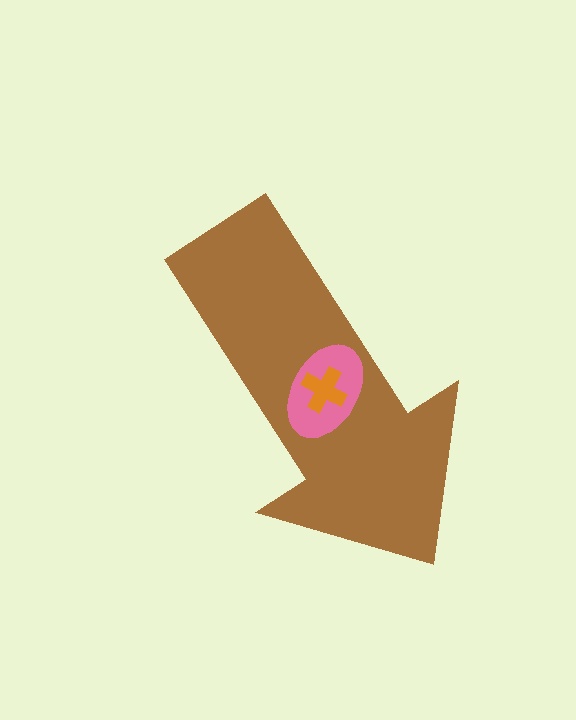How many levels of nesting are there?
3.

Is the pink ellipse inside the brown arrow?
Yes.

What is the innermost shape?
The orange cross.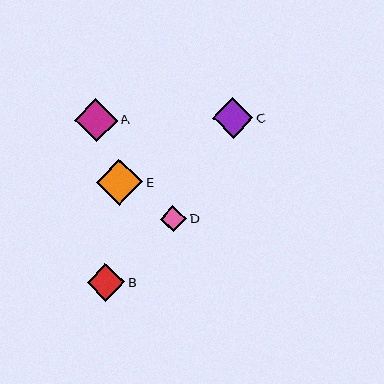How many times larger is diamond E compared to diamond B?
Diamond E is approximately 1.2 times the size of diamond B.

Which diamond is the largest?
Diamond E is the largest with a size of approximately 46 pixels.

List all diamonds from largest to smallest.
From largest to smallest: E, A, C, B, D.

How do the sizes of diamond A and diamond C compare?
Diamond A and diamond C are approximately the same size.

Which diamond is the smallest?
Diamond D is the smallest with a size of approximately 26 pixels.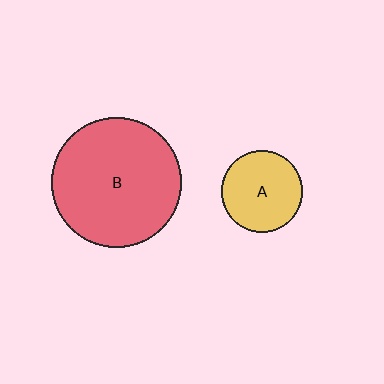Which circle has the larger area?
Circle B (red).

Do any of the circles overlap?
No, none of the circles overlap.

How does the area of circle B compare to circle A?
Approximately 2.5 times.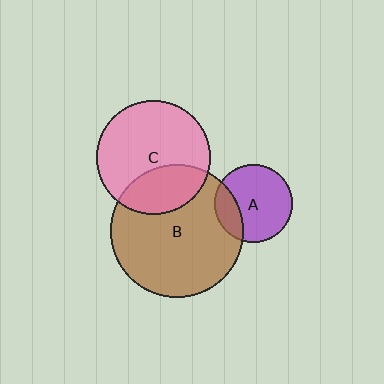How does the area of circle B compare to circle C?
Approximately 1.4 times.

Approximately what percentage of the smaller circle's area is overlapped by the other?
Approximately 30%.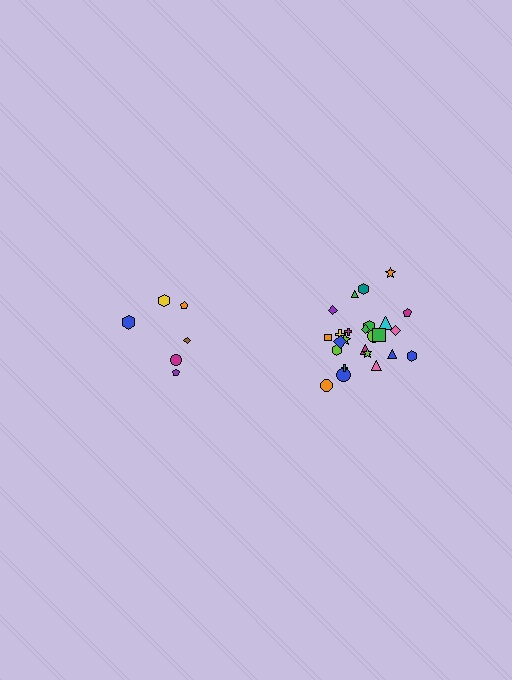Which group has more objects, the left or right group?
The right group.